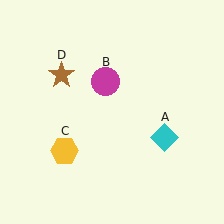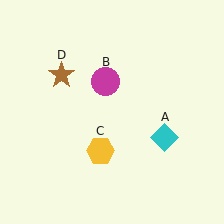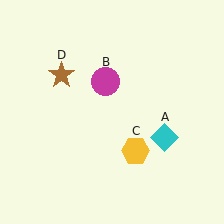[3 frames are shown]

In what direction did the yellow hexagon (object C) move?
The yellow hexagon (object C) moved right.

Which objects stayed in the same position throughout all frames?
Cyan diamond (object A) and magenta circle (object B) and brown star (object D) remained stationary.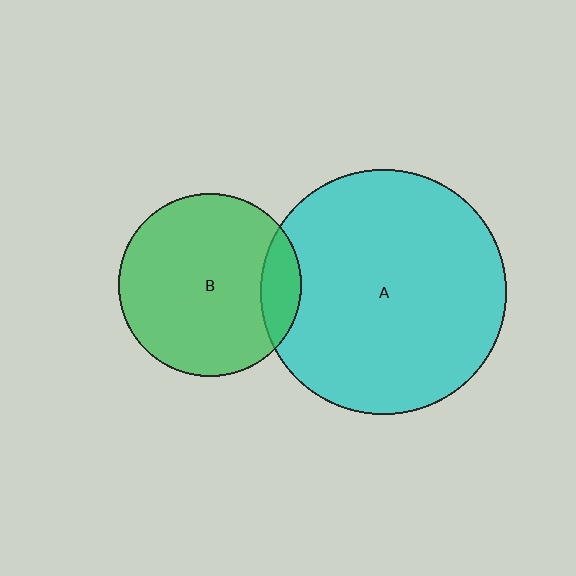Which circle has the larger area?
Circle A (cyan).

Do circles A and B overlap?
Yes.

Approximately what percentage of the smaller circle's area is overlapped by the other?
Approximately 15%.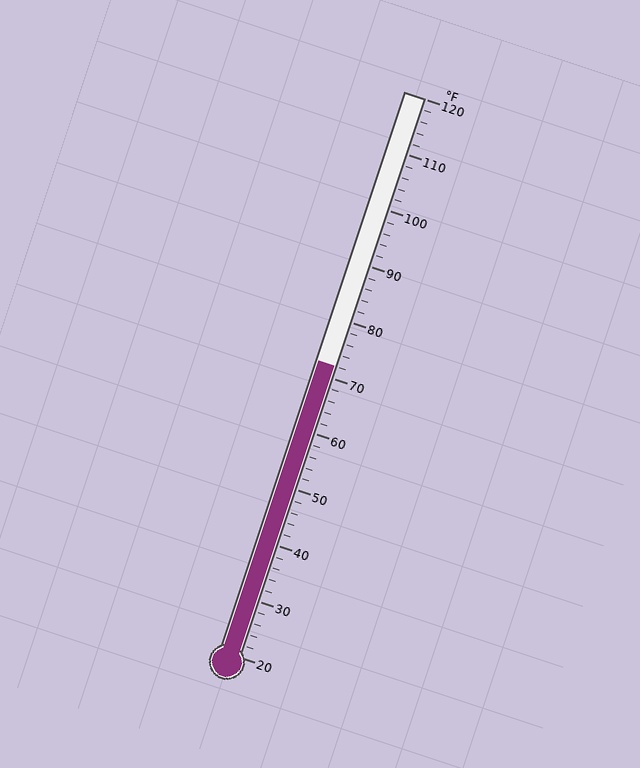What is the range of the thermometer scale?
The thermometer scale ranges from 20°F to 120°F.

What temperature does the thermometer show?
The thermometer shows approximately 72°F.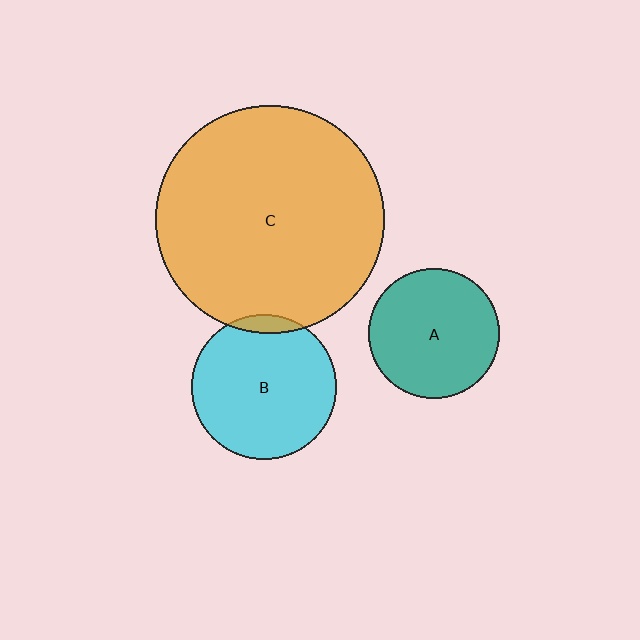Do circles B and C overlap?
Yes.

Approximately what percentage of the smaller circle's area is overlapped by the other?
Approximately 5%.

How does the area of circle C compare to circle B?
Approximately 2.5 times.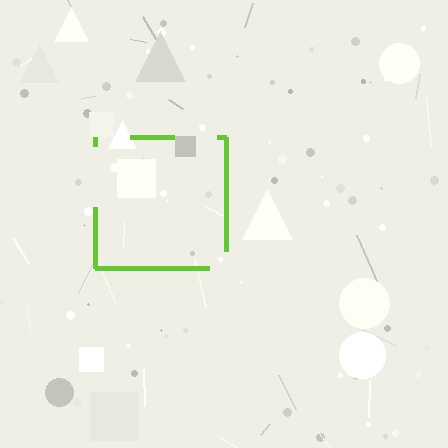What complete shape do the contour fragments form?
The contour fragments form a square.